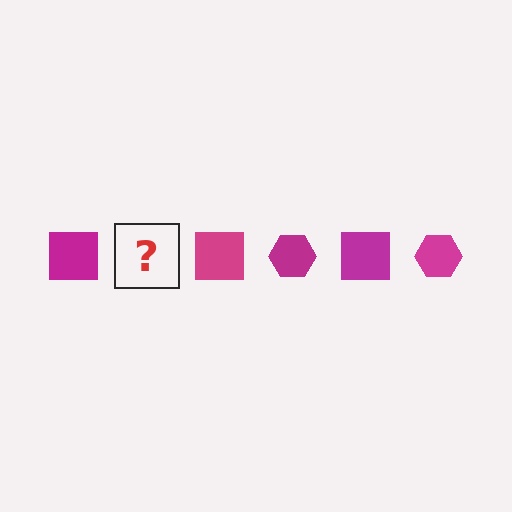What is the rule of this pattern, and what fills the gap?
The rule is that the pattern cycles through square, hexagon shapes in magenta. The gap should be filled with a magenta hexagon.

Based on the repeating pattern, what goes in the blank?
The blank should be a magenta hexagon.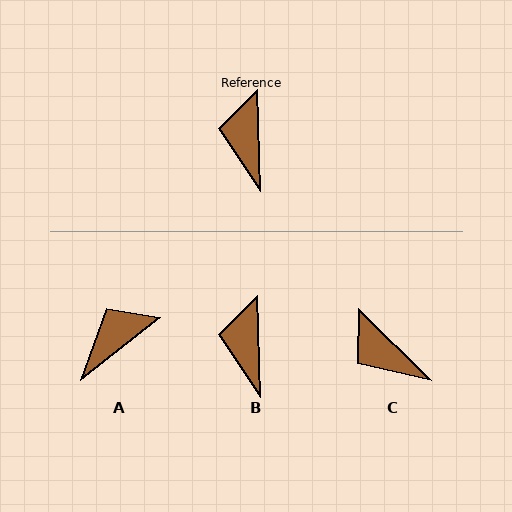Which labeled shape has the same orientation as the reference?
B.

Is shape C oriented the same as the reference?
No, it is off by about 44 degrees.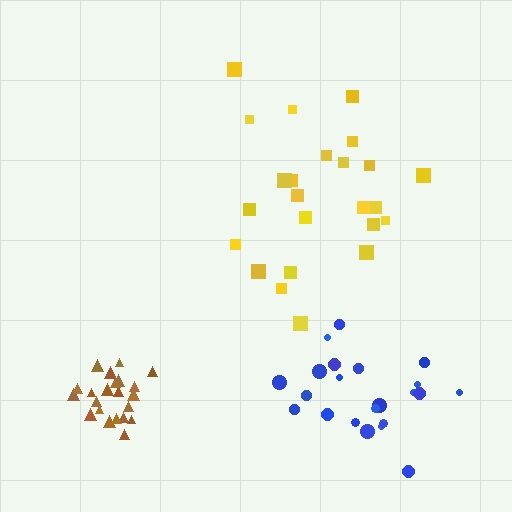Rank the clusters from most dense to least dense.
brown, blue, yellow.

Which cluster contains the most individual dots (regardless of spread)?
Yellow (24).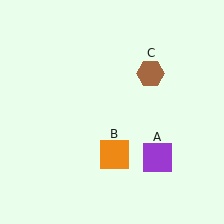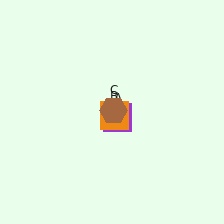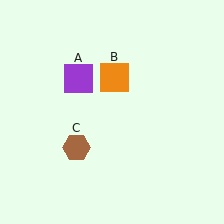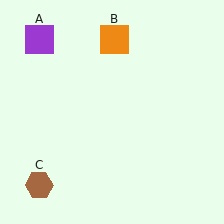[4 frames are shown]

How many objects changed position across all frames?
3 objects changed position: purple square (object A), orange square (object B), brown hexagon (object C).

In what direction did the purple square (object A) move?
The purple square (object A) moved up and to the left.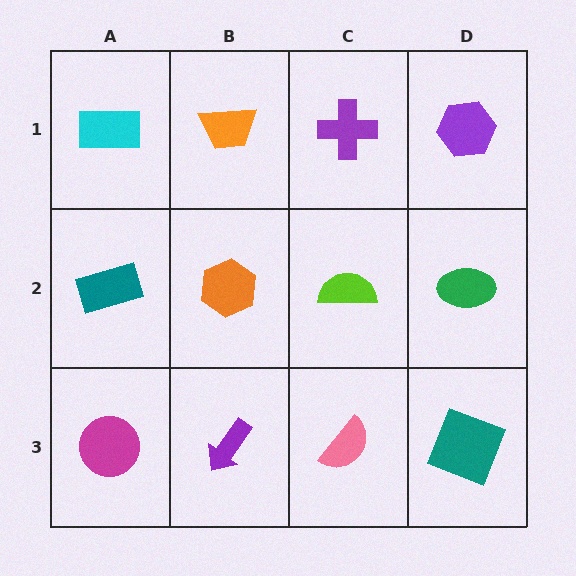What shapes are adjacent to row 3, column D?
A green ellipse (row 2, column D), a pink semicircle (row 3, column C).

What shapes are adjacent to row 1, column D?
A green ellipse (row 2, column D), a purple cross (row 1, column C).